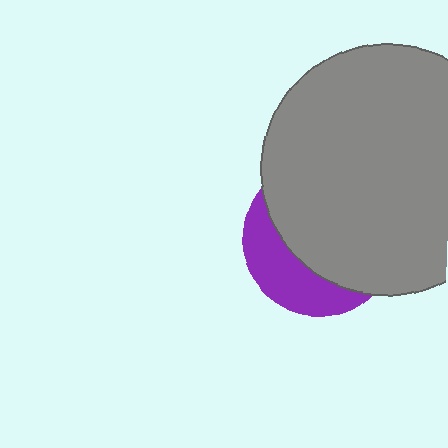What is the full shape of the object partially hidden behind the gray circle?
The partially hidden object is a purple circle.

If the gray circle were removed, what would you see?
You would see the complete purple circle.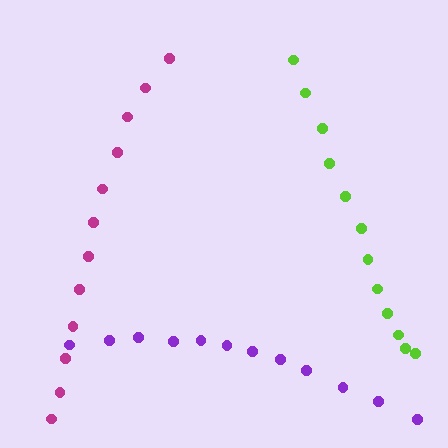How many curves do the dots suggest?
There are 3 distinct paths.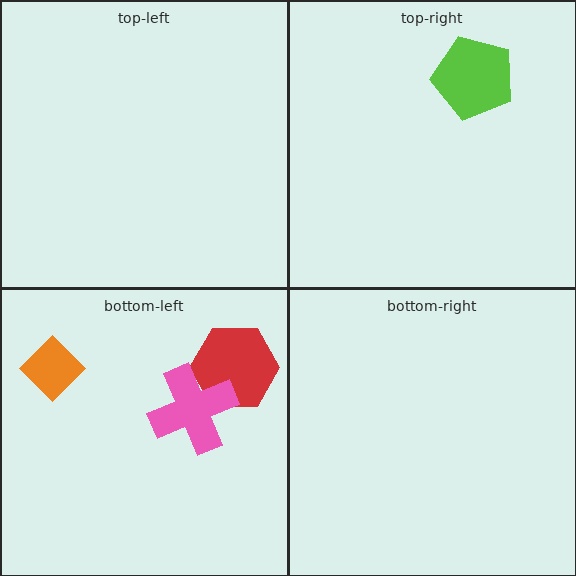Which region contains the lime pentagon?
The top-right region.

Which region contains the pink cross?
The bottom-left region.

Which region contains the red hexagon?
The bottom-left region.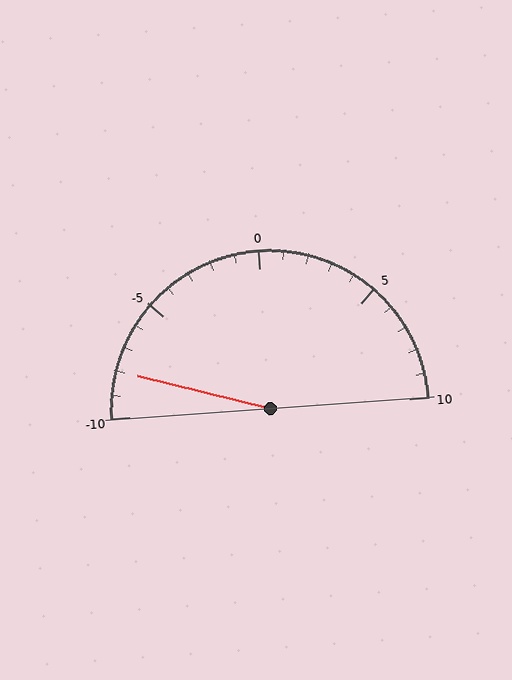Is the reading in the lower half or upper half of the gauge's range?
The reading is in the lower half of the range (-10 to 10).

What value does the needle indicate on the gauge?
The needle indicates approximately -8.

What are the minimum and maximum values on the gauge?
The gauge ranges from -10 to 10.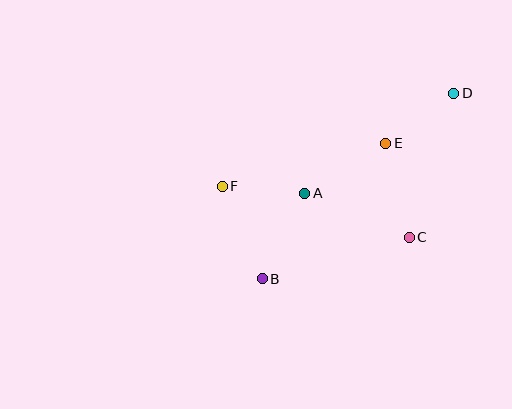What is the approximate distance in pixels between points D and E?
The distance between D and E is approximately 85 pixels.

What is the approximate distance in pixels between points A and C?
The distance between A and C is approximately 114 pixels.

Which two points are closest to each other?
Points A and F are closest to each other.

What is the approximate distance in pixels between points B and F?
The distance between B and F is approximately 101 pixels.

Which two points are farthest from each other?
Points B and D are farthest from each other.